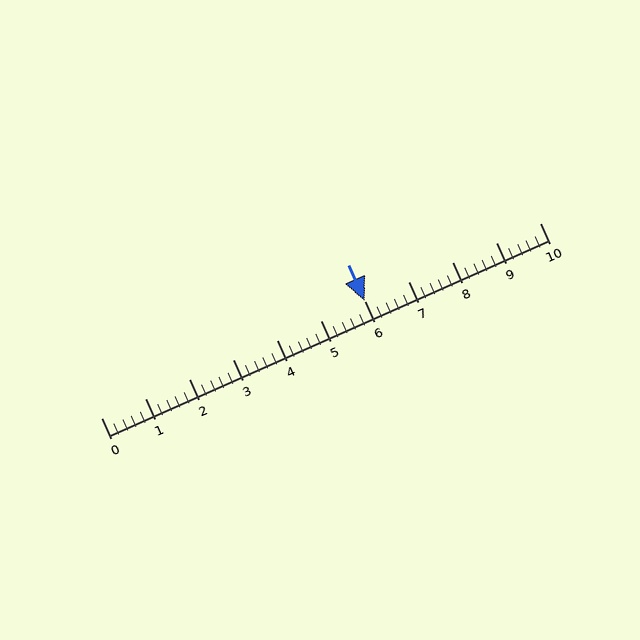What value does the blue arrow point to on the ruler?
The blue arrow points to approximately 6.0.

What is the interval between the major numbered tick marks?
The major tick marks are spaced 1 units apart.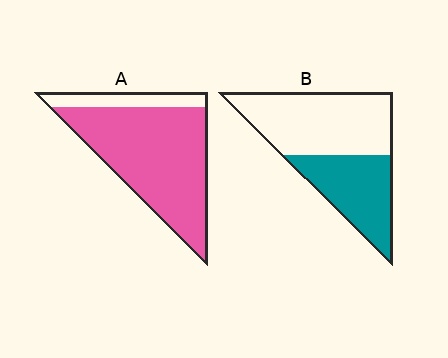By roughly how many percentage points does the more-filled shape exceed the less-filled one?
By roughly 45 percentage points (A over B).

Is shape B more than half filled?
No.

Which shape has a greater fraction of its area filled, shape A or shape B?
Shape A.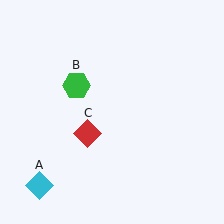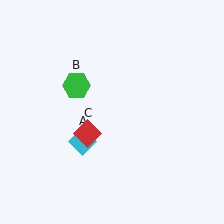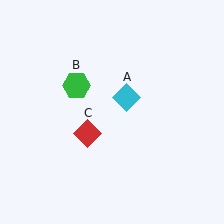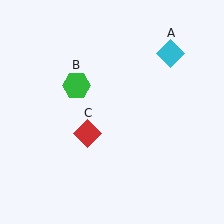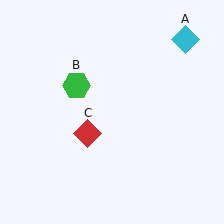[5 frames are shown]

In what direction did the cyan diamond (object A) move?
The cyan diamond (object A) moved up and to the right.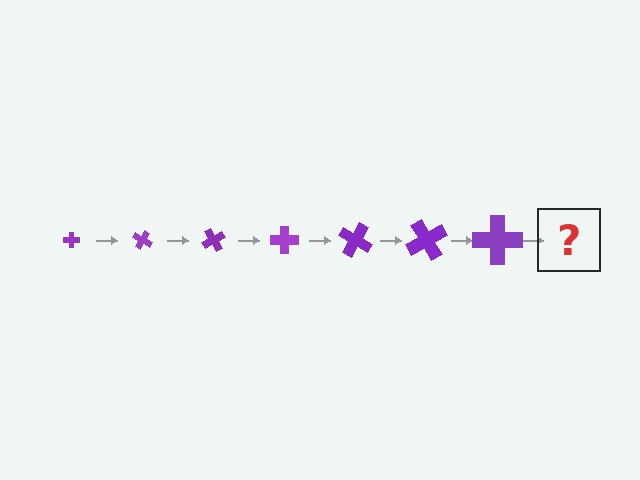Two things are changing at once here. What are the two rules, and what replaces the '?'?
The two rules are that the cross grows larger each step and it rotates 30 degrees each step. The '?' should be a cross, larger than the previous one and rotated 210 degrees from the start.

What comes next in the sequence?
The next element should be a cross, larger than the previous one and rotated 210 degrees from the start.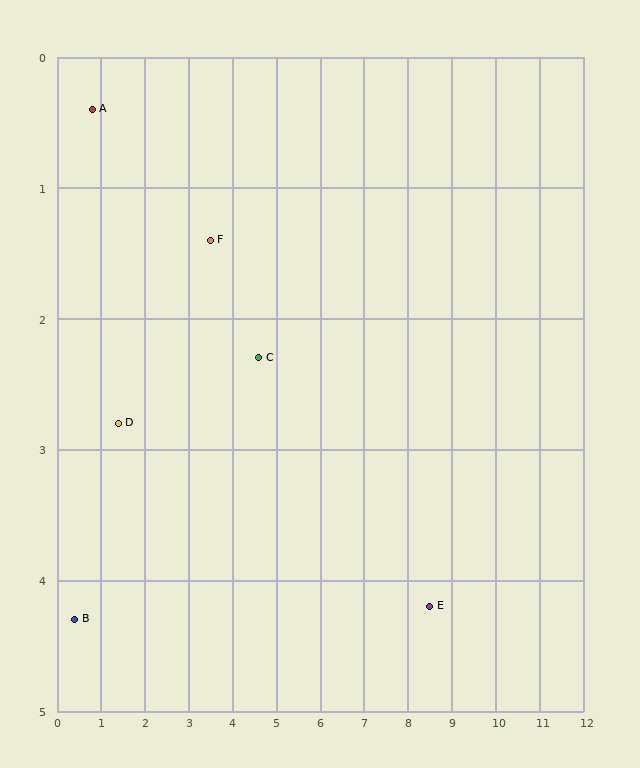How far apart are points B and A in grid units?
Points B and A are about 3.9 grid units apart.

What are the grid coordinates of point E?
Point E is at approximately (8.5, 4.2).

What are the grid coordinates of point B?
Point B is at approximately (0.4, 4.3).